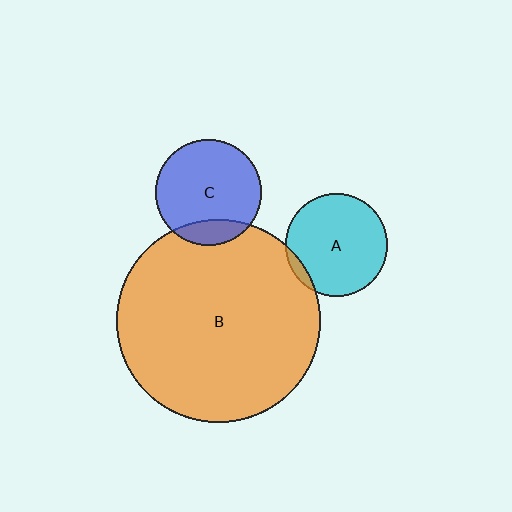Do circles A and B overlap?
Yes.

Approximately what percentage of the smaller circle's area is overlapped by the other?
Approximately 5%.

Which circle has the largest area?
Circle B (orange).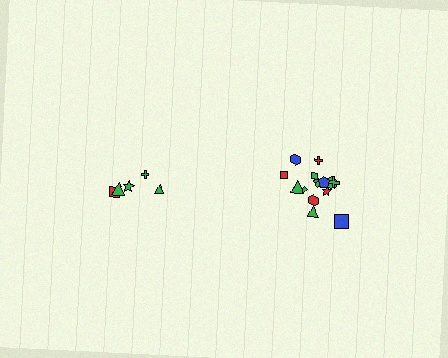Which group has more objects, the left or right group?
The right group.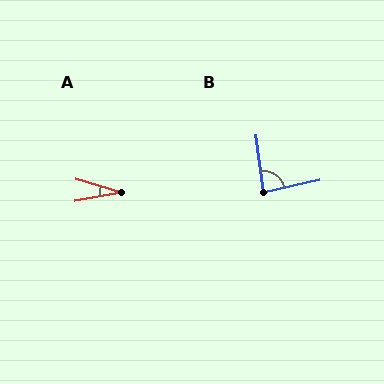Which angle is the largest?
B, at approximately 85 degrees.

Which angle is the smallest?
A, at approximately 27 degrees.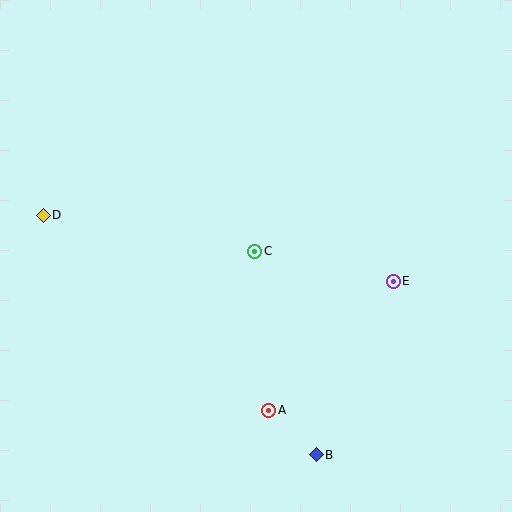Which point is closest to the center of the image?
Point C at (255, 251) is closest to the center.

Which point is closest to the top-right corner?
Point E is closest to the top-right corner.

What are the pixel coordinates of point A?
Point A is at (269, 410).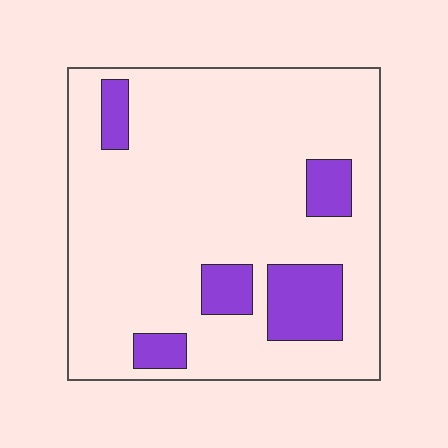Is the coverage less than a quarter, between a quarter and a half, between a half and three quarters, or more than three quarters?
Less than a quarter.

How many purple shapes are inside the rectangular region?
5.